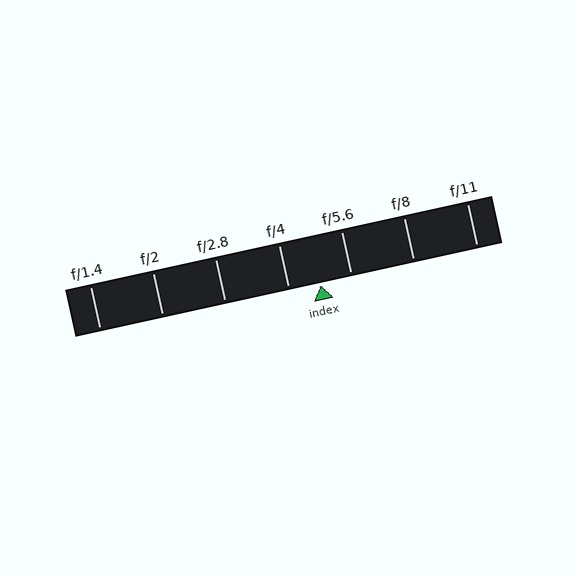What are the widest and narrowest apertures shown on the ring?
The widest aperture shown is f/1.4 and the narrowest is f/11.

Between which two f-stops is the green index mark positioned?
The index mark is between f/4 and f/5.6.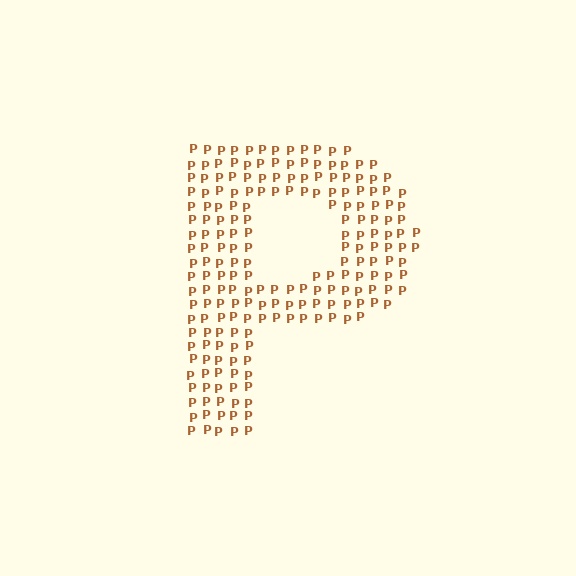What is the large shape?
The large shape is the letter P.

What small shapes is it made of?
It is made of small letter P's.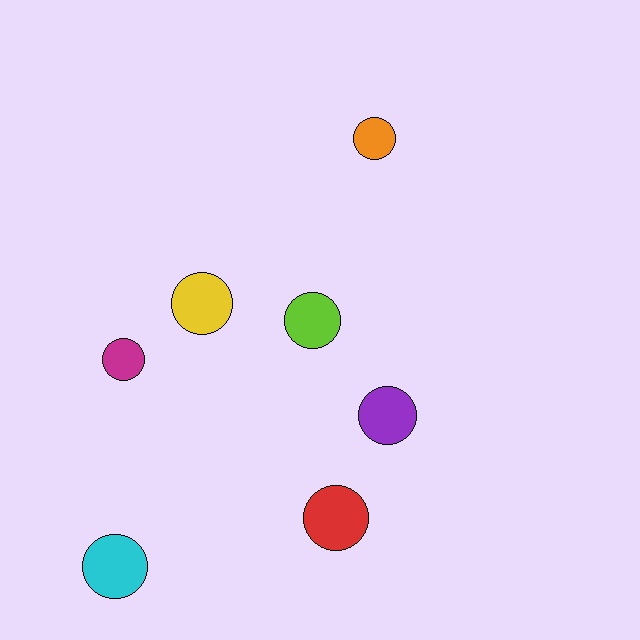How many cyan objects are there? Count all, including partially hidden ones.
There is 1 cyan object.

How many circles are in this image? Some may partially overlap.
There are 7 circles.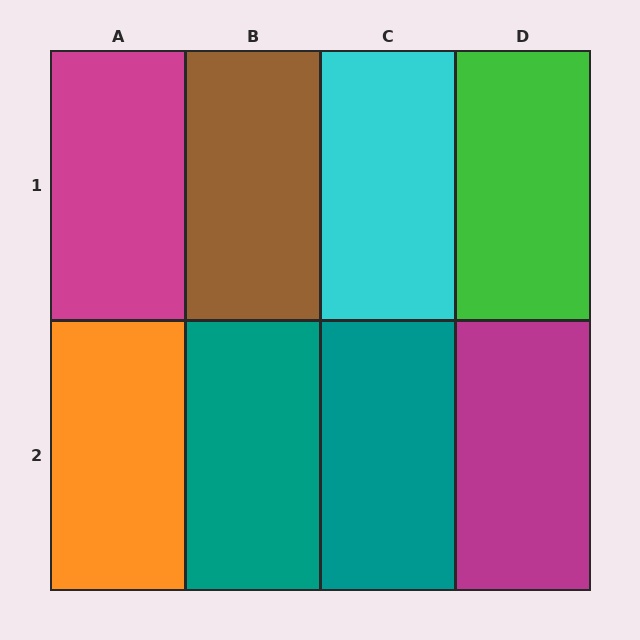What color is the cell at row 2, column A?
Orange.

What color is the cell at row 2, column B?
Teal.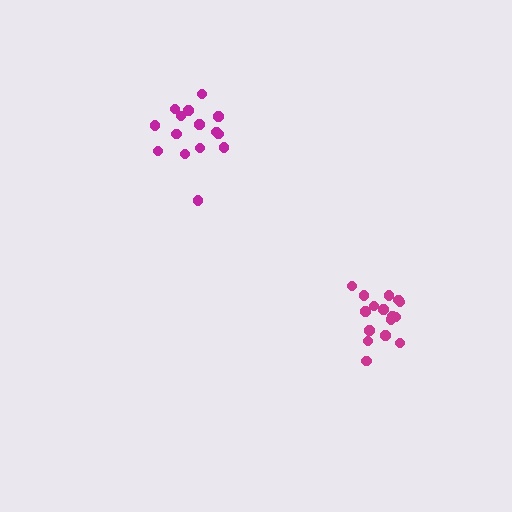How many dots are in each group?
Group 1: 16 dots, Group 2: 15 dots (31 total).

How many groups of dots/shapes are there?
There are 2 groups.